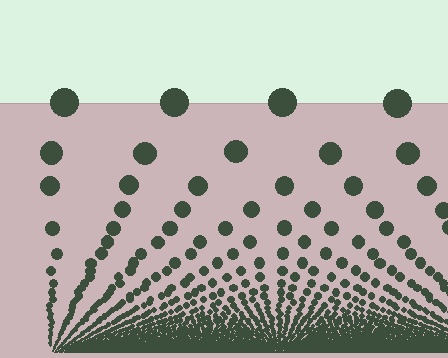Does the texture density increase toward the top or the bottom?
Density increases toward the bottom.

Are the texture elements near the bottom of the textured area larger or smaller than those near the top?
Smaller. The gradient is inverted — elements near the bottom are smaller and denser.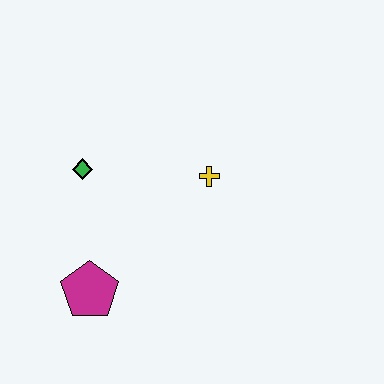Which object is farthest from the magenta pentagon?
The yellow cross is farthest from the magenta pentagon.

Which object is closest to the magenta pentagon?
The green diamond is closest to the magenta pentagon.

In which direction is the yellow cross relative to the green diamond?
The yellow cross is to the right of the green diamond.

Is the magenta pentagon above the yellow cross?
No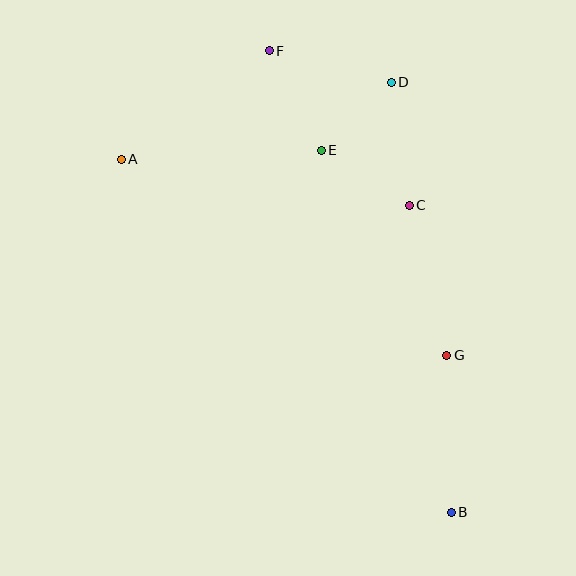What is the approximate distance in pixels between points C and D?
The distance between C and D is approximately 124 pixels.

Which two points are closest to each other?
Points D and E are closest to each other.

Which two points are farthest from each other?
Points B and F are farthest from each other.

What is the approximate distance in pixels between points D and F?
The distance between D and F is approximately 126 pixels.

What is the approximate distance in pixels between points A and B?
The distance between A and B is approximately 483 pixels.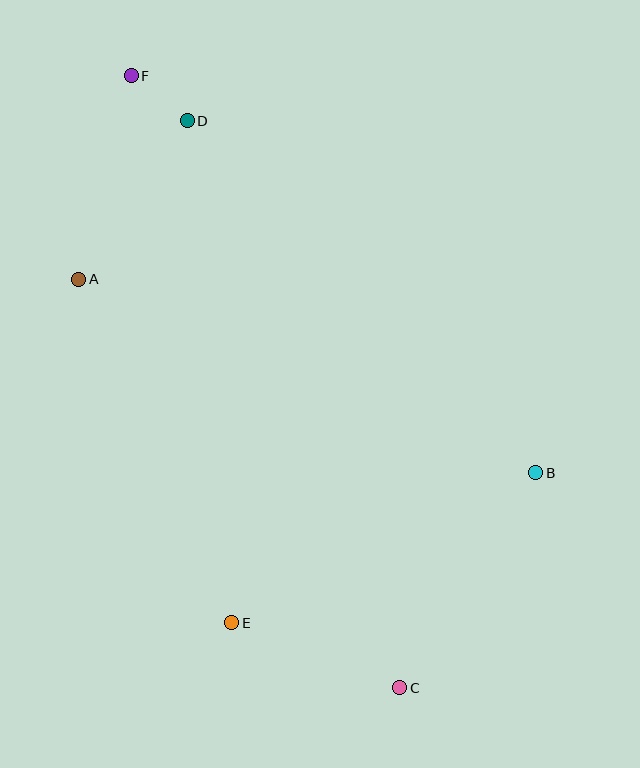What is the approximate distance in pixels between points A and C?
The distance between A and C is approximately 519 pixels.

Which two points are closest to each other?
Points D and F are closest to each other.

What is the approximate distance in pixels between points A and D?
The distance between A and D is approximately 192 pixels.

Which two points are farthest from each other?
Points C and F are farthest from each other.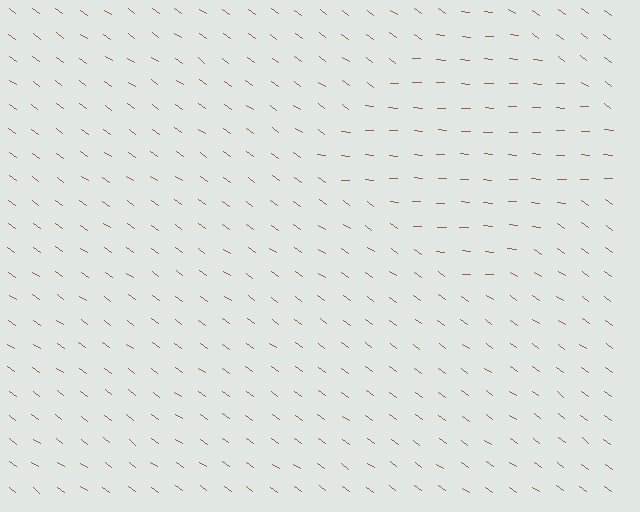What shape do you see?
I see a diamond.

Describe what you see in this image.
The image is filled with small brown line segments. A diamond region in the image has lines oriented differently from the surrounding lines, creating a visible texture boundary.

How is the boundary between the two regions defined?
The boundary is defined purely by a change in line orientation (approximately 32 degrees difference). All lines are the same color and thickness.